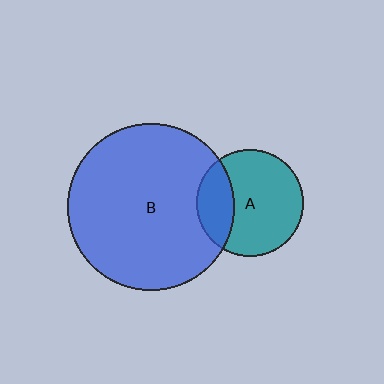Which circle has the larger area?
Circle B (blue).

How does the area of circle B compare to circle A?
Approximately 2.4 times.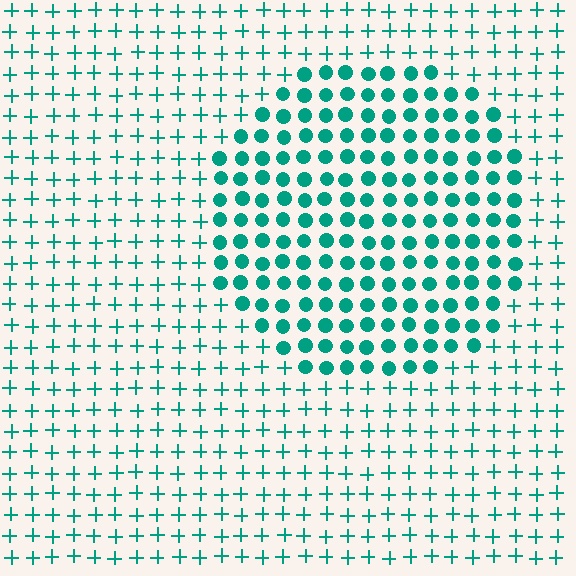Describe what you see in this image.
The image is filled with small teal elements arranged in a uniform grid. A circle-shaped region contains circles, while the surrounding area contains plus signs. The boundary is defined purely by the change in element shape.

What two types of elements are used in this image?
The image uses circles inside the circle region and plus signs outside it.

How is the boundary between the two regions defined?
The boundary is defined by a change in element shape: circles inside vs. plus signs outside. All elements share the same color and spacing.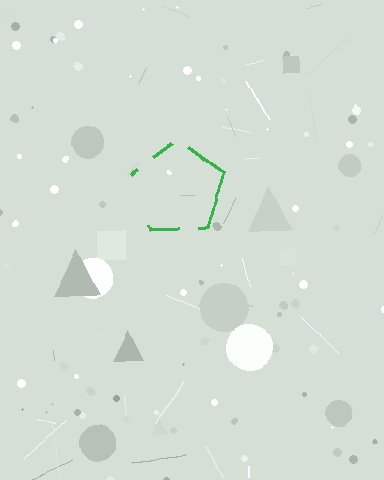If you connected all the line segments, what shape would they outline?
They would outline a pentagon.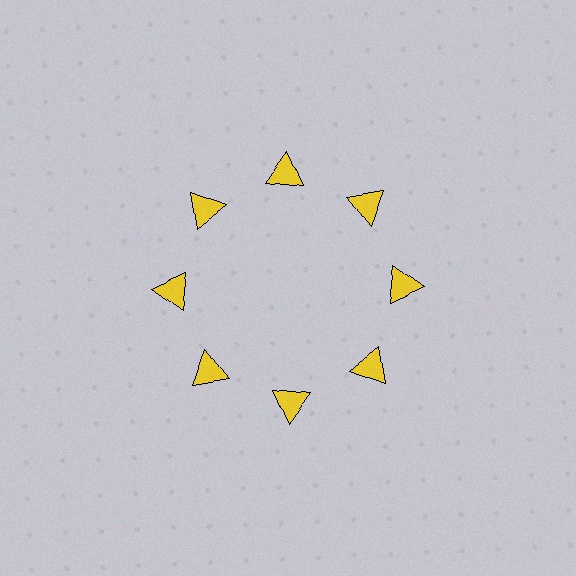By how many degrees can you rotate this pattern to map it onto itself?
The pattern maps onto itself every 45 degrees of rotation.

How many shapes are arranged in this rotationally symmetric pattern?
There are 8 shapes, arranged in 8 groups of 1.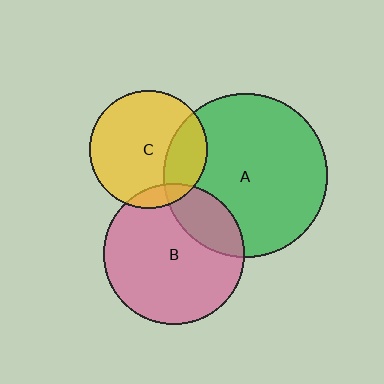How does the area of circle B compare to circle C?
Approximately 1.4 times.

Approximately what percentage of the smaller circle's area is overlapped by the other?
Approximately 25%.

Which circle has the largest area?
Circle A (green).